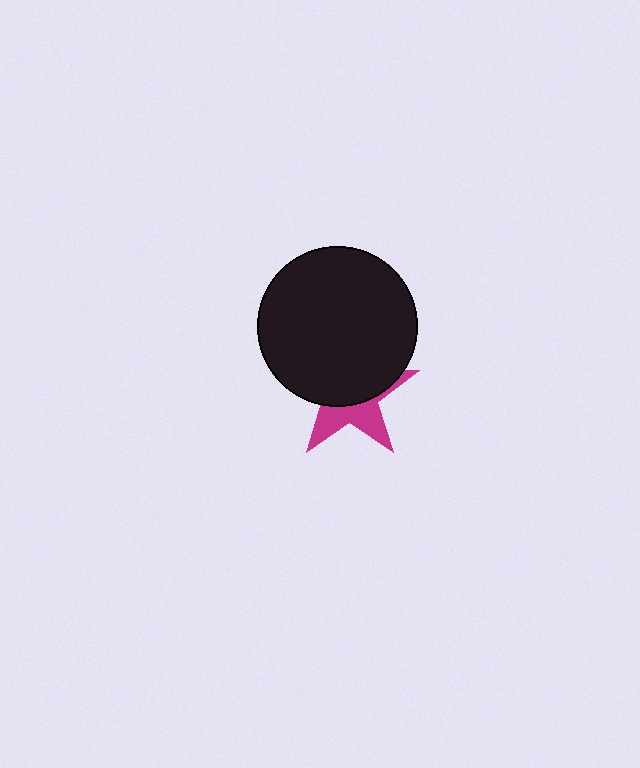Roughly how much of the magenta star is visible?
A small part of it is visible (roughly 39%).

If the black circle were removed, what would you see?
You would see the complete magenta star.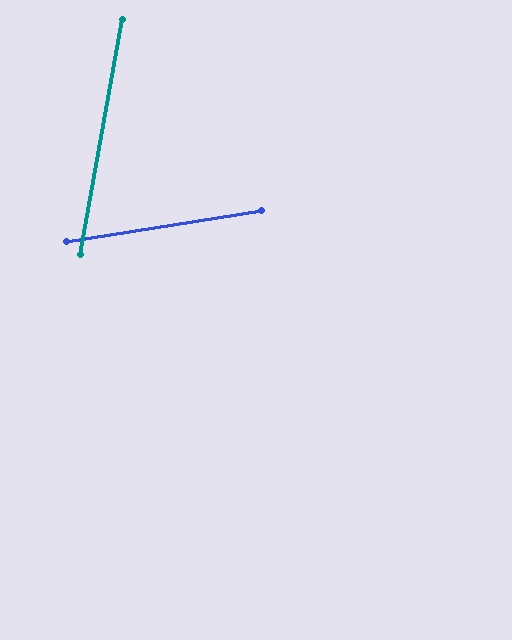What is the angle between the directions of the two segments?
Approximately 71 degrees.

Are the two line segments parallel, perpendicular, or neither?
Neither parallel nor perpendicular — they differ by about 71°.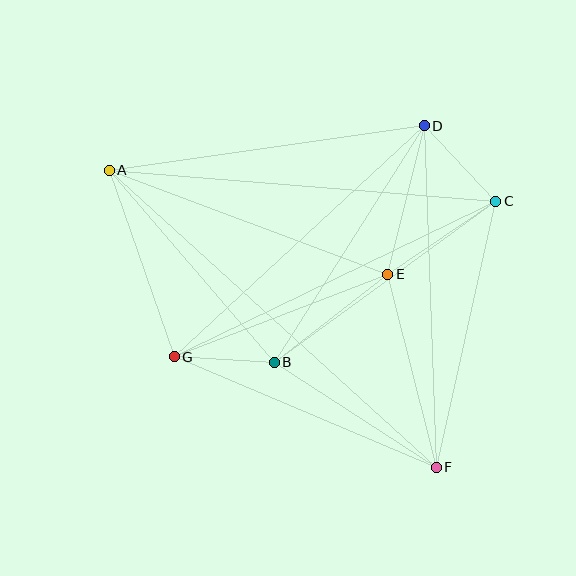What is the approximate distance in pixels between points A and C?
The distance between A and C is approximately 388 pixels.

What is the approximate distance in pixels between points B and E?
The distance between B and E is approximately 144 pixels.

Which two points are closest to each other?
Points B and G are closest to each other.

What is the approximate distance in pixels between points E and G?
The distance between E and G is approximately 229 pixels.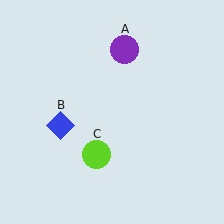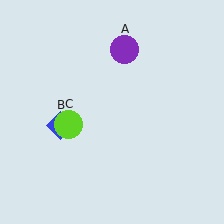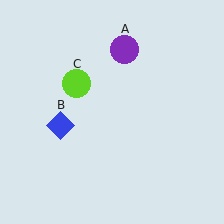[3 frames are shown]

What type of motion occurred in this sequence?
The lime circle (object C) rotated clockwise around the center of the scene.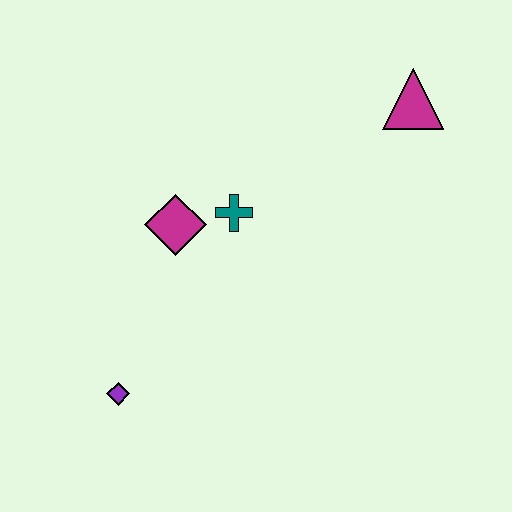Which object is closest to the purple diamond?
The magenta diamond is closest to the purple diamond.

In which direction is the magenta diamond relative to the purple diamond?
The magenta diamond is above the purple diamond.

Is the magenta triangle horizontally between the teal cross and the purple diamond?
No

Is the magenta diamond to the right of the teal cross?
No